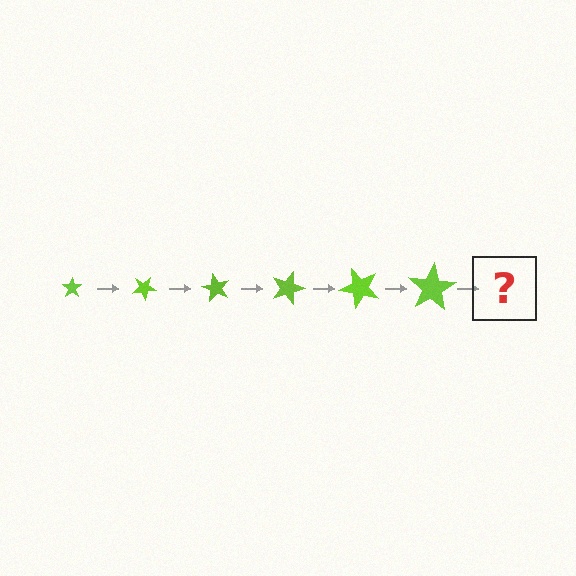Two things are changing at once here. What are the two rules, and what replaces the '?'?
The two rules are that the star grows larger each step and it rotates 30 degrees each step. The '?' should be a star, larger than the previous one and rotated 180 degrees from the start.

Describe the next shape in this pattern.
It should be a star, larger than the previous one and rotated 180 degrees from the start.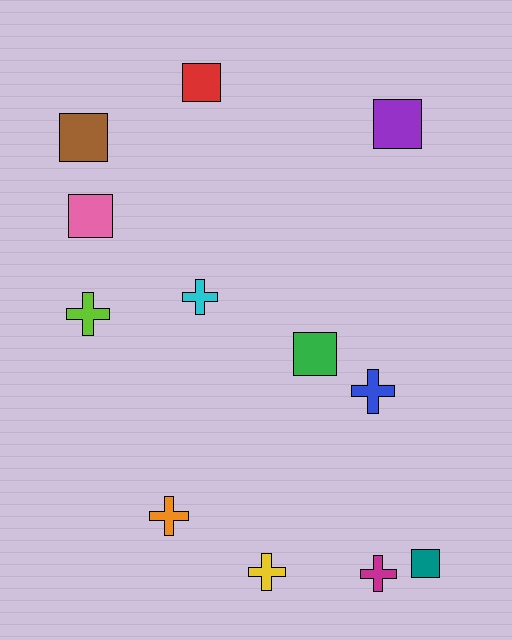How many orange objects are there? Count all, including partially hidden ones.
There is 1 orange object.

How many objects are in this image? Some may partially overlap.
There are 12 objects.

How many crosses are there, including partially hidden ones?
There are 6 crosses.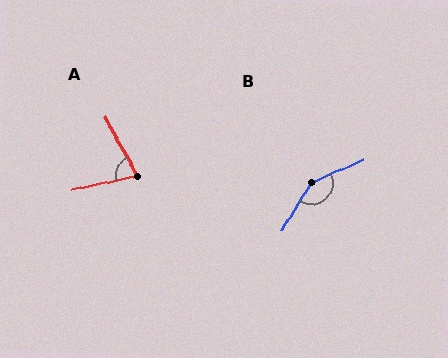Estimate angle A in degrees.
Approximately 73 degrees.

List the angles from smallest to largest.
A (73°), B (145°).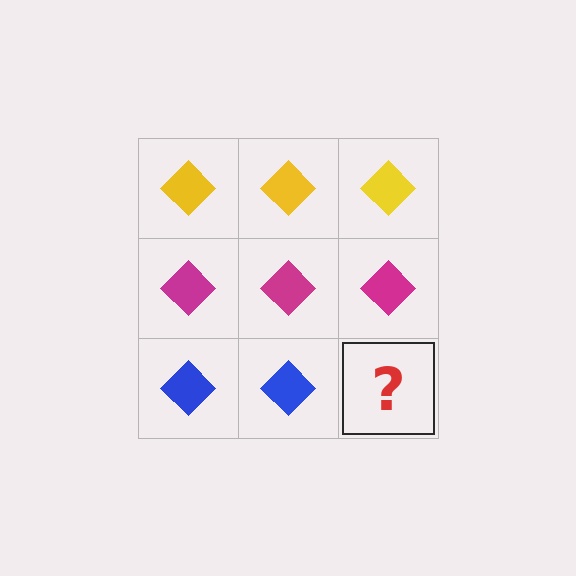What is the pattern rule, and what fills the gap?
The rule is that each row has a consistent color. The gap should be filled with a blue diamond.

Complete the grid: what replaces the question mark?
The question mark should be replaced with a blue diamond.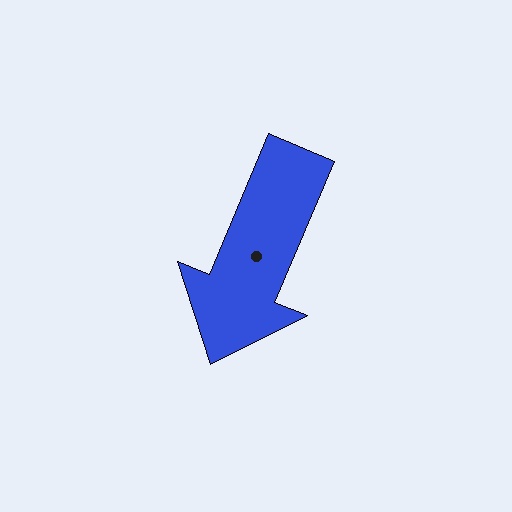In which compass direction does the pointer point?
Southwest.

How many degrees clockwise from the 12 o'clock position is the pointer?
Approximately 203 degrees.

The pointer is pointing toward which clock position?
Roughly 7 o'clock.